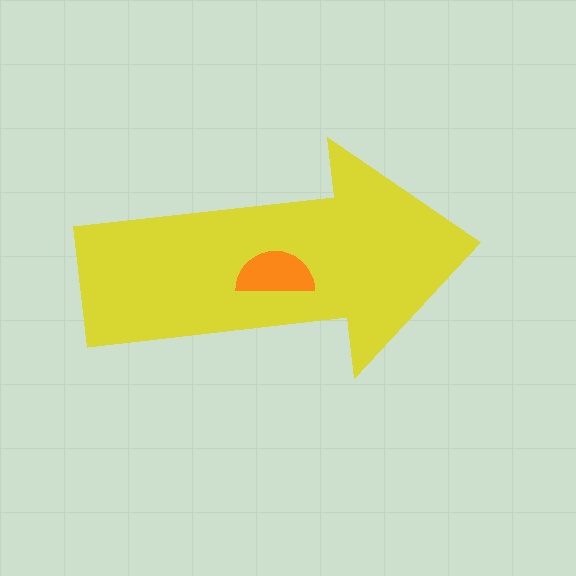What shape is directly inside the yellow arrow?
The orange semicircle.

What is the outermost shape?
The yellow arrow.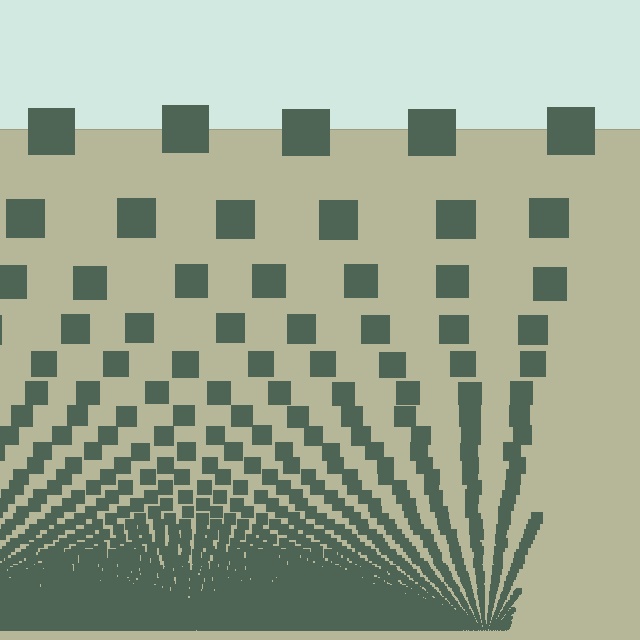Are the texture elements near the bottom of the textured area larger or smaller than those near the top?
Smaller. The gradient is inverted — elements near the bottom are smaller and denser.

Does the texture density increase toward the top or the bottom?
Density increases toward the bottom.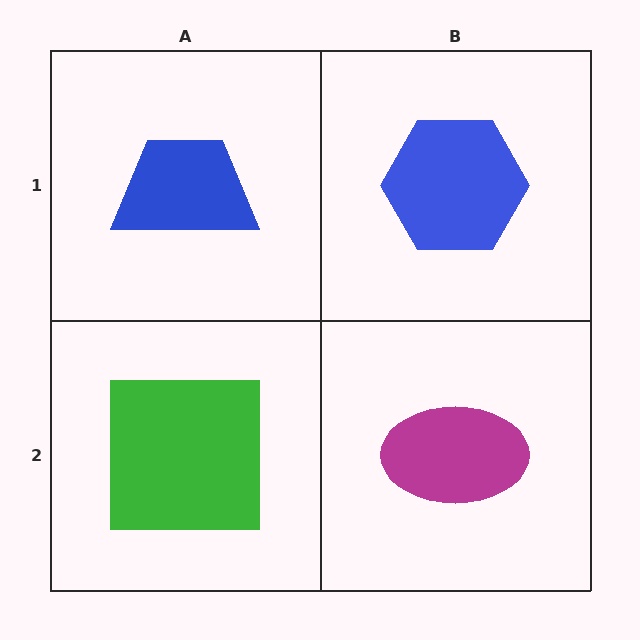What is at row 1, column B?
A blue hexagon.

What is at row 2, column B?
A magenta ellipse.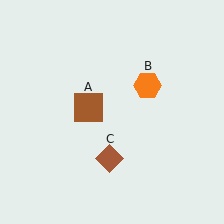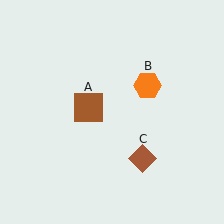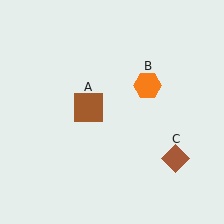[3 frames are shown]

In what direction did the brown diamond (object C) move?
The brown diamond (object C) moved right.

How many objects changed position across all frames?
1 object changed position: brown diamond (object C).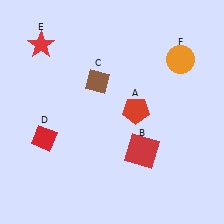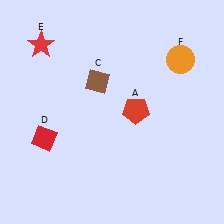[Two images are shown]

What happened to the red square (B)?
The red square (B) was removed in Image 2. It was in the bottom-right area of Image 1.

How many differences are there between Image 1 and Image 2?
There is 1 difference between the two images.